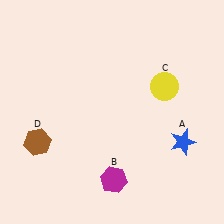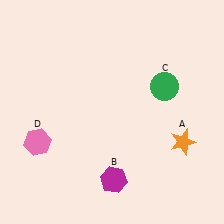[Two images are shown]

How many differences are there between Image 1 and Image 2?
There are 3 differences between the two images.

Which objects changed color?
A changed from blue to orange. C changed from yellow to green. D changed from brown to pink.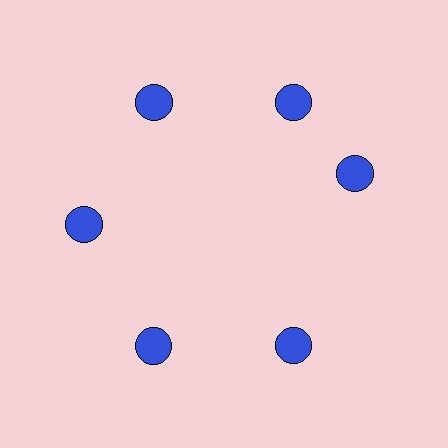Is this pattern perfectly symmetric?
No. The 6 blue circles are arranged in a ring, but one element near the 3 o'clock position is rotated out of alignment along the ring, breaking the 6-fold rotational symmetry.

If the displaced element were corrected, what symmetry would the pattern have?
It would have 6-fold rotational symmetry — the pattern would map onto itself every 60 degrees.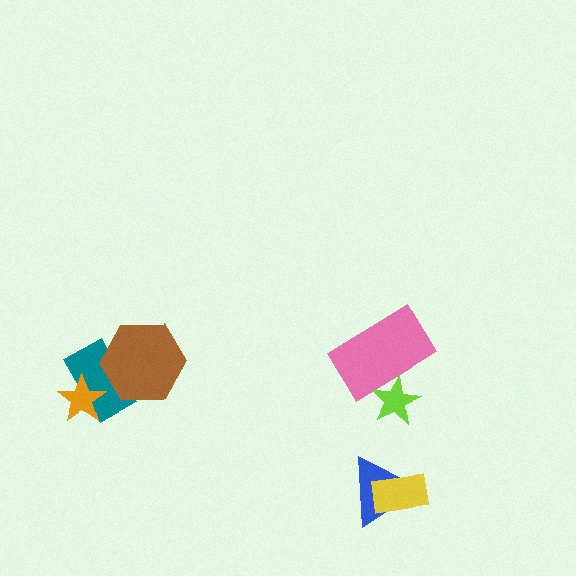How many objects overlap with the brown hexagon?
1 object overlaps with the brown hexagon.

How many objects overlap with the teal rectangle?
2 objects overlap with the teal rectangle.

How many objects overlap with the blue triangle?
1 object overlaps with the blue triangle.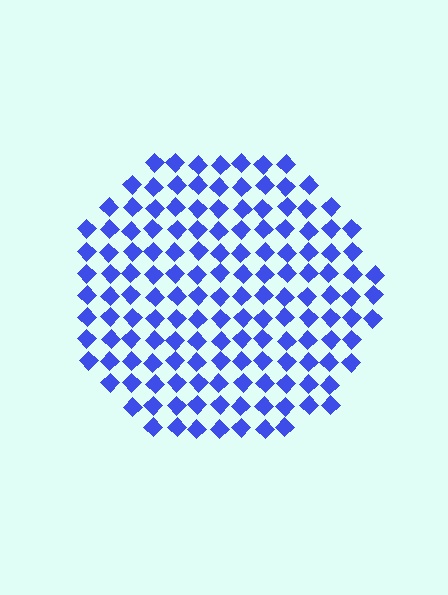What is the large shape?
The large shape is a circle.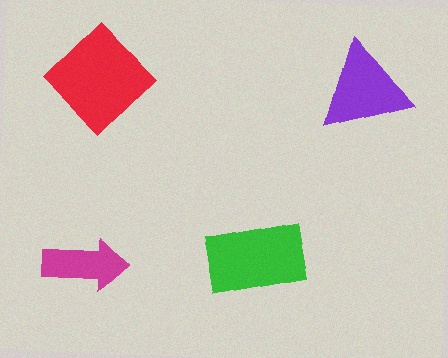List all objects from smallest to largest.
The magenta arrow, the purple triangle, the green rectangle, the red diamond.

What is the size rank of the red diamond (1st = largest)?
1st.